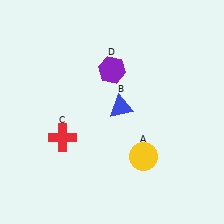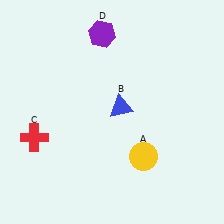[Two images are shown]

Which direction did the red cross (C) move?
The red cross (C) moved left.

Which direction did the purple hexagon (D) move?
The purple hexagon (D) moved up.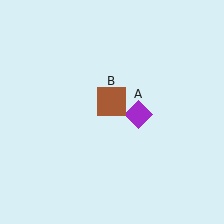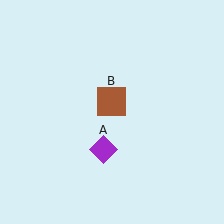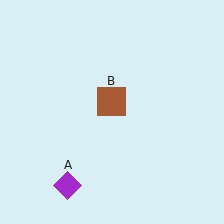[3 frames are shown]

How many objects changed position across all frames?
1 object changed position: purple diamond (object A).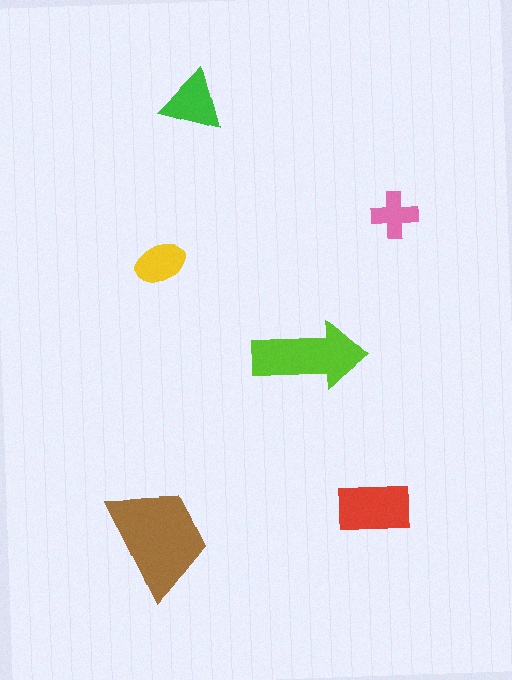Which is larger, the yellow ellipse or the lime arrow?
The lime arrow.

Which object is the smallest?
The pink cross.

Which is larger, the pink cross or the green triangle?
The green triangle.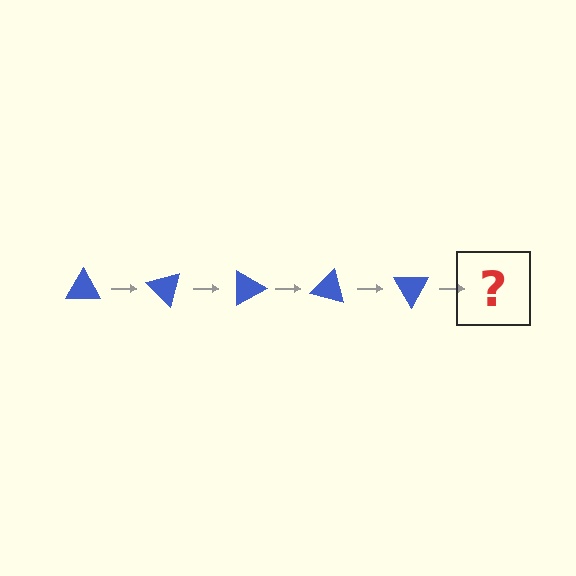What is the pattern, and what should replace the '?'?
The pattern is that the triangle rotates 45 degrees each step. The '?' should be a blue triangle rotated 225 degrees.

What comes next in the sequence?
The next element should be a blue triangle rotated 225 degrees.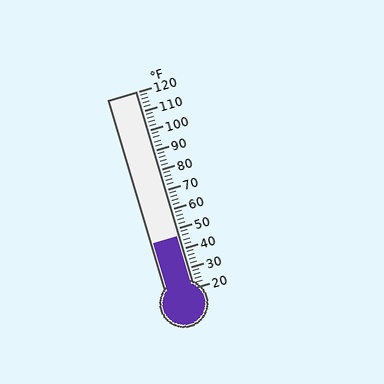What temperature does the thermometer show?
The thermometer shows approximately 46°F.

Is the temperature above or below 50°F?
The temperature is below 50°F.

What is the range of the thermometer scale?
The thermometer scale ranges from 20°F to 120°F.